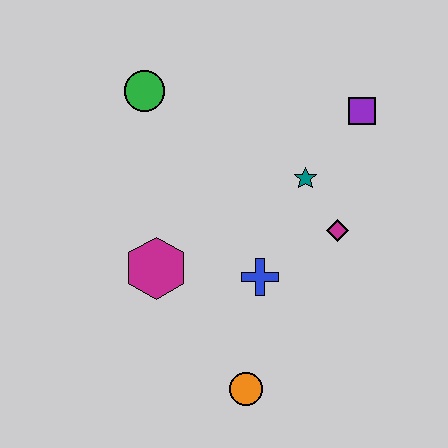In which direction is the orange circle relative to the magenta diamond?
The orange circle is below the magenta diamond.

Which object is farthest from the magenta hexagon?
The purple square is farthest from the magenta hexagon.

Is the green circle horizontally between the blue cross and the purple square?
No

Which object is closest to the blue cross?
The magenta diamond is closest to the blue cross.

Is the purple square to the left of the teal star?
No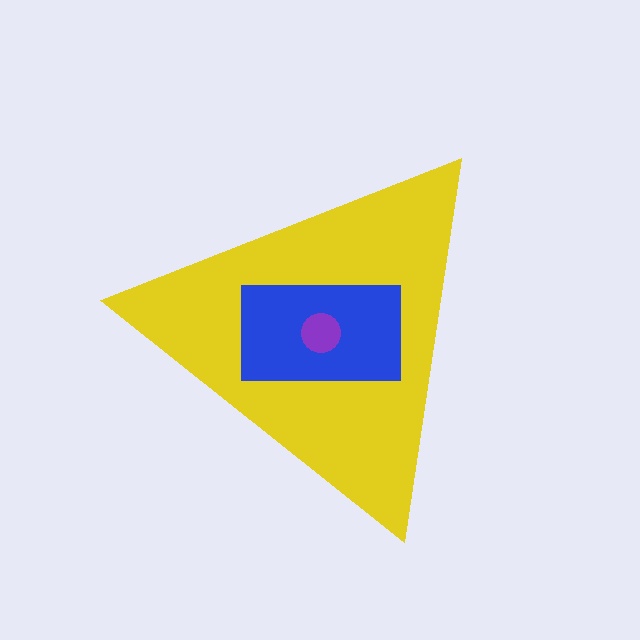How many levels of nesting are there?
3.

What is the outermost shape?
The yellow triangle.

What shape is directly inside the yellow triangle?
The blue rectangle.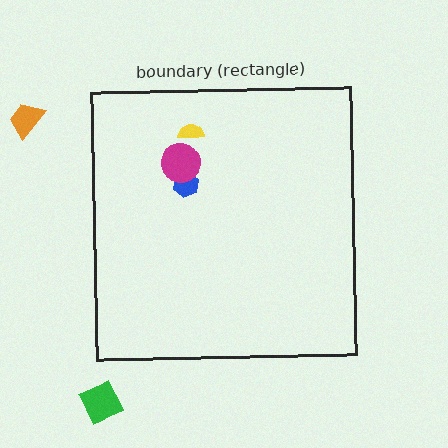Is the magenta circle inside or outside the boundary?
Inside.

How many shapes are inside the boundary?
3 inside, 2 outside.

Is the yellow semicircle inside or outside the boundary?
Inside.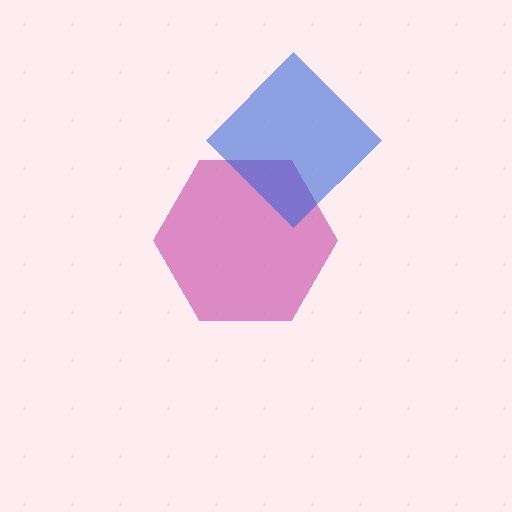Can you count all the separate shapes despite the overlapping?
Yes, there are 2 separate shapes.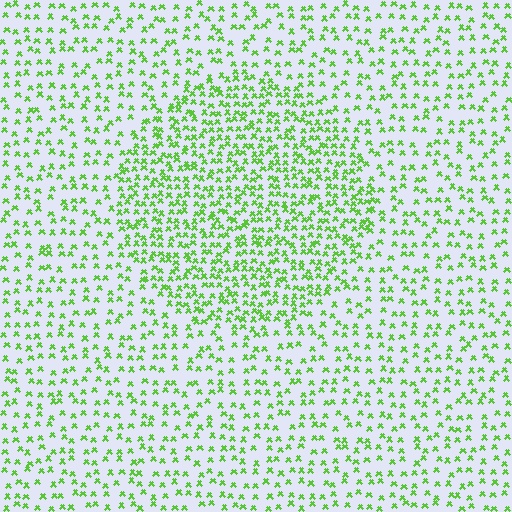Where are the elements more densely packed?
The elements are more densely packed inside the circle boundary.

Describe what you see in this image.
The image contains small lime elements arranged at two different densities. A circle-shaped region is visible where the elements are more densely packed than the surrounding area.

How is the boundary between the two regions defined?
The boundary is defined by a change in element density (approximately 1.9x ratio). All elements are the same color, size, and shape.